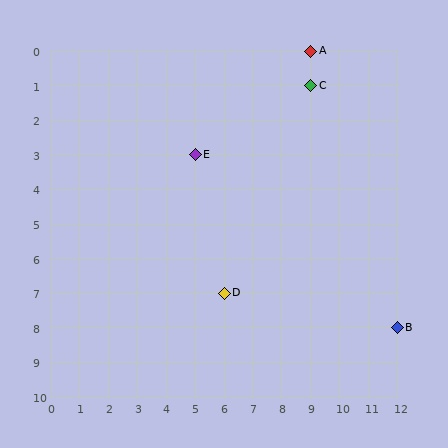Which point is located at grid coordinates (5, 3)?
Point E is at (5, 3).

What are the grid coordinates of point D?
Point D is at grid coordinates (6, 7).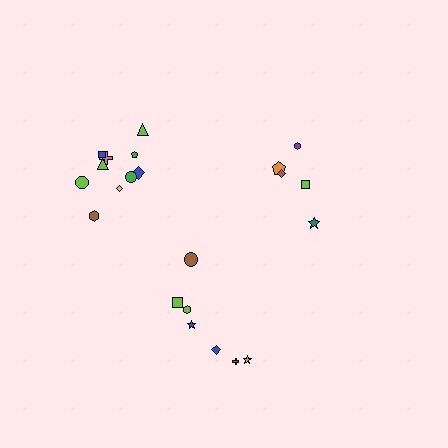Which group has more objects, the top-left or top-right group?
The top-left group.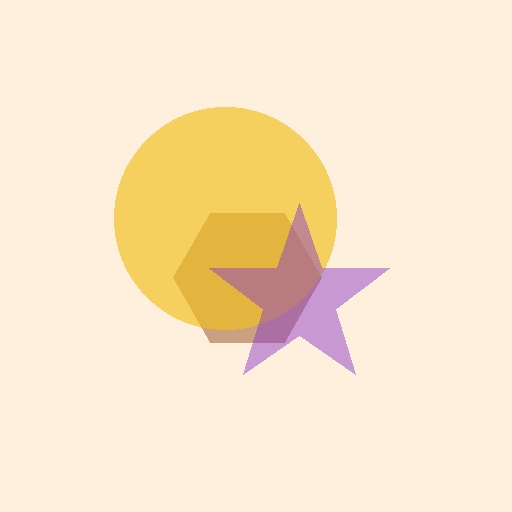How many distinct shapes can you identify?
There are 3 distinct shapes: a brown hexagon, a yellow circle, a purple star.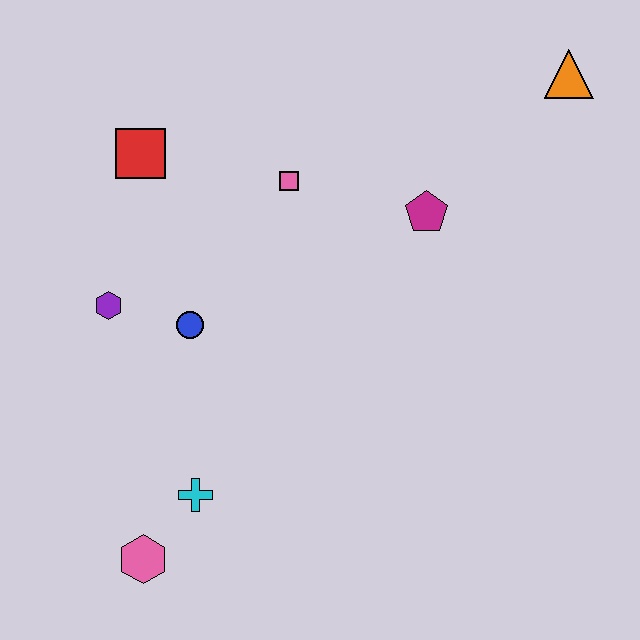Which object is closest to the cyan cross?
The pink hexagon is closest to the cyan cross.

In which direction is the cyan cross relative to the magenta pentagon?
The cyan cross is below the magenta pentagon.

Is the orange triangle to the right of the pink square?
Yes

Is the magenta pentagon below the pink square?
Yes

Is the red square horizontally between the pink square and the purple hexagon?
Yes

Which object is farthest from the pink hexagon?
The orange triangle is farthest from the pink hexagon.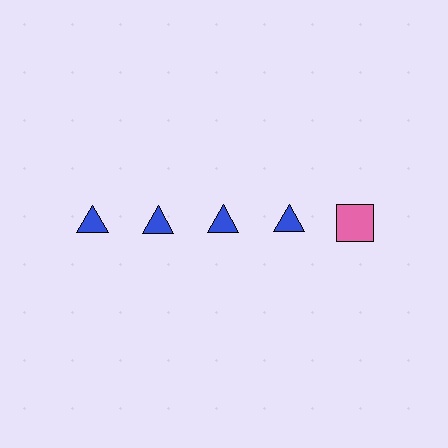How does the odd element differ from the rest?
It differs in both color (pink instead of blue) and shape (square instead of triangle).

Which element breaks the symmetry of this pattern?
The pink square in the top row, rightmost column breaks the symmetry. All other shapes are blue triangles.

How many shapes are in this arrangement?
There are 5 shapes arranged in a grid pattern.